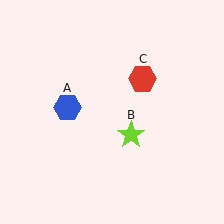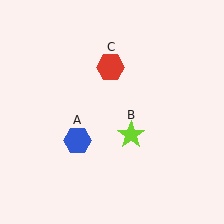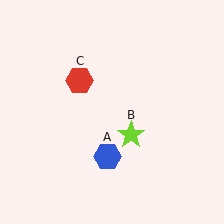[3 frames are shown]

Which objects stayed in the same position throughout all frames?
Lime star (object B) remained stationary.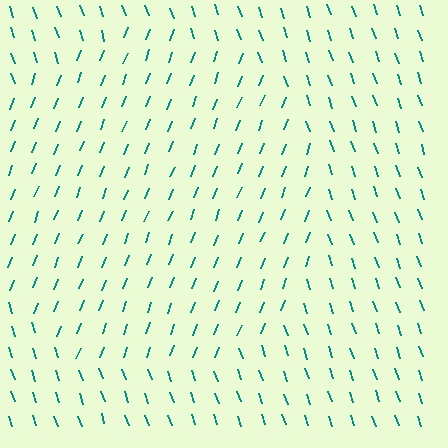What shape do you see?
I see a circle.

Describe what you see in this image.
The image is filled with small teal line segments. A circle region in the image has lines oriented differently from the surrounding lines, creating a visible texture boundary.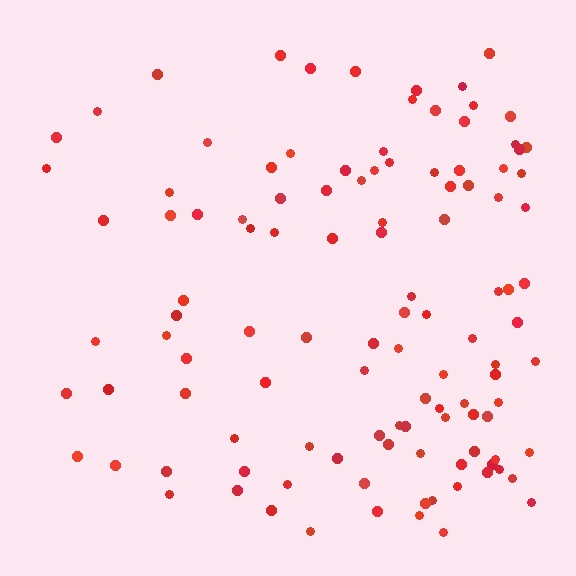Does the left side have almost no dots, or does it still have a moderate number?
Still a moderate number, just noticeably fewer than the right.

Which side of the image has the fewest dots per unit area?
The left.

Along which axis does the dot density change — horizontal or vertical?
Horizontal.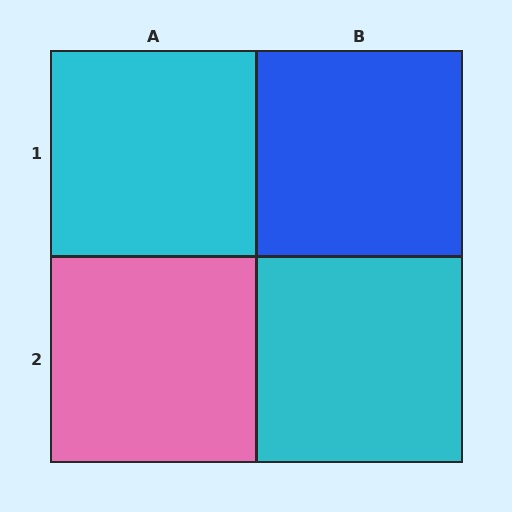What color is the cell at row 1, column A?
Cyan.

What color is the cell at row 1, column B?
Blue.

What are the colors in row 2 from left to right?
Pink, cyan.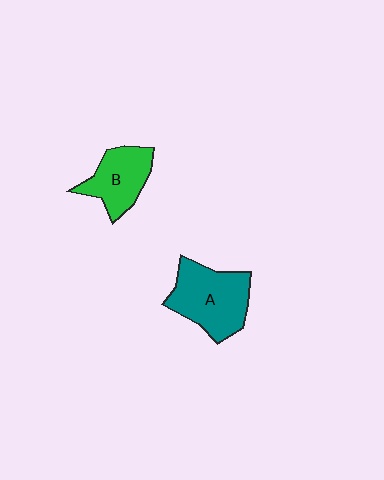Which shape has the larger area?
Shape A (teal).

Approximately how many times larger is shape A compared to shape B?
Approximately 1.4 times.